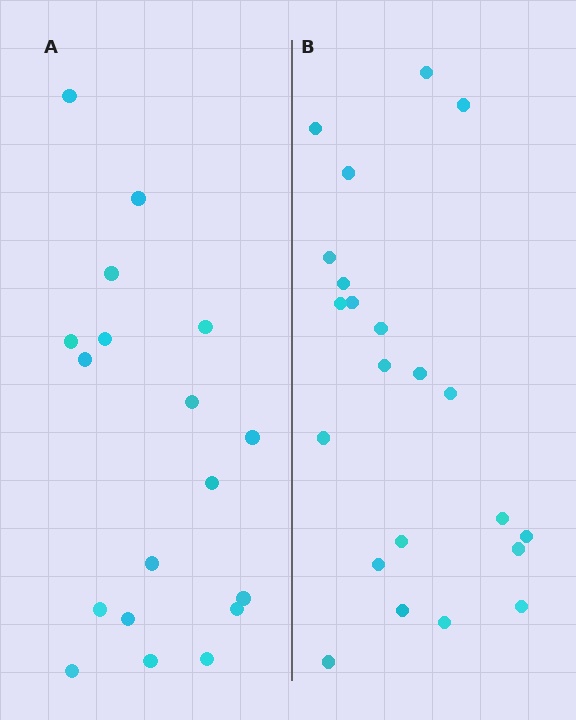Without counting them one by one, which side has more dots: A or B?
Region B (the right region) has more dots.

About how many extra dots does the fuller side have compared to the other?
Region B has about 4 more dots than region A.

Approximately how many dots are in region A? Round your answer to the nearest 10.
About 20 dots. (The exact count is 18, which rounds to 20.)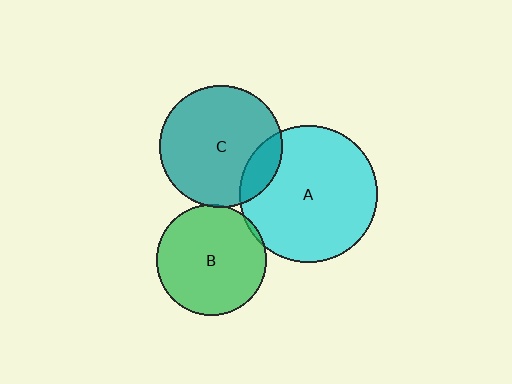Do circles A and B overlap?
Yes.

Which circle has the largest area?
Circle A (cyan).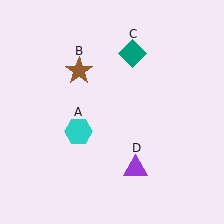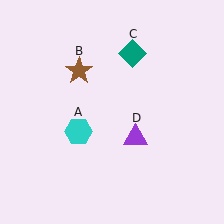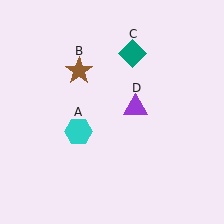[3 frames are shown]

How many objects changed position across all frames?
1 object changed position: purple triangle (object D).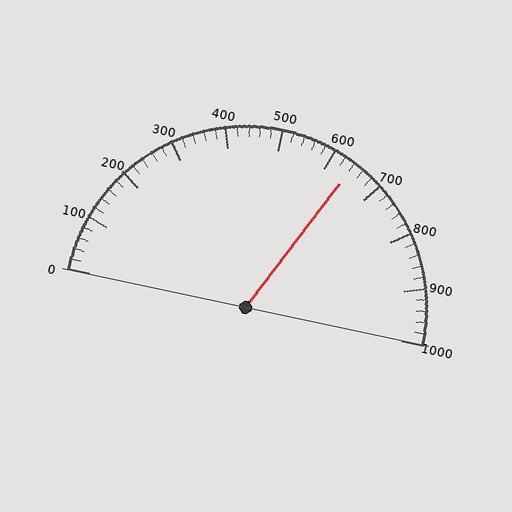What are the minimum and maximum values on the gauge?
The gauge ranges from 0 to 1000.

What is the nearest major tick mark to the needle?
The nearest major tick mark is 600.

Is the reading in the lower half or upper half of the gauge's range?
The reading is in the upper half of the range (0 to 1000).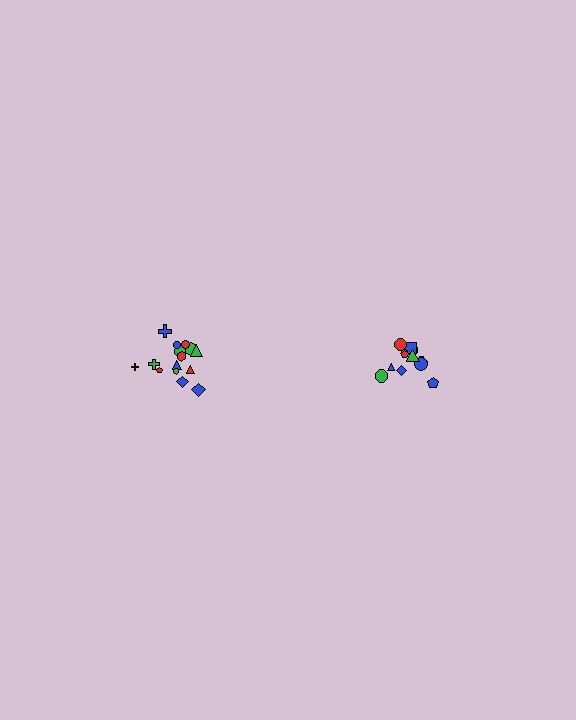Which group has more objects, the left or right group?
The left group.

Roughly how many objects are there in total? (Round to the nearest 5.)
Roughly 25 objects in total.